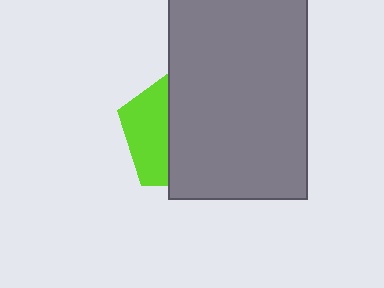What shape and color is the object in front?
The object in front is a gray rectangle.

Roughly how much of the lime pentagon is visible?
A small part of it is visible (roughly 36%).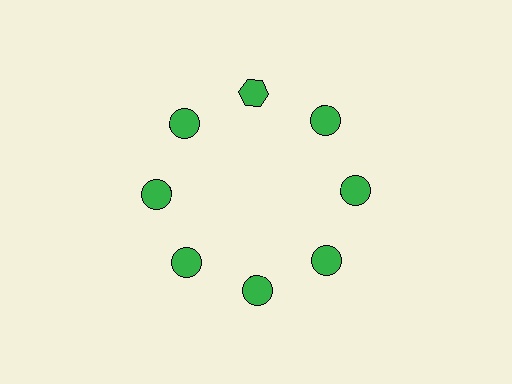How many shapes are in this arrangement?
There are 8 shapes arranged in a ring pattern.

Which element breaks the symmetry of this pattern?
The green hexagon at roughly the 12 o'clock position breaks the symmetry. All other shapes are green circles.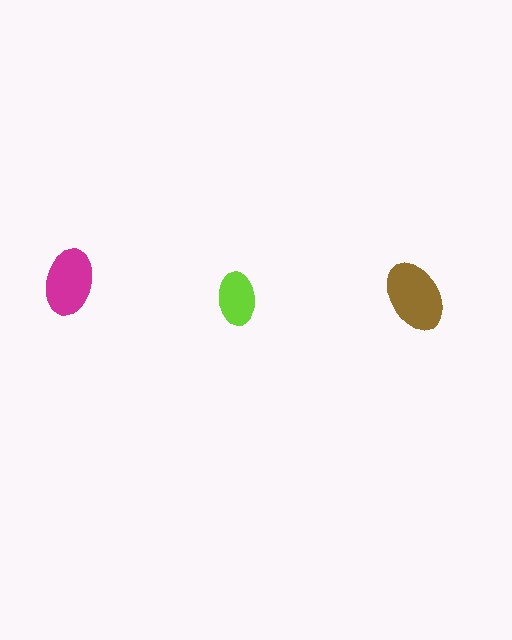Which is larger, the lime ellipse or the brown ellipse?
The brown one.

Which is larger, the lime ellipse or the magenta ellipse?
The magenta one.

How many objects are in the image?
There are 3 objects in the image.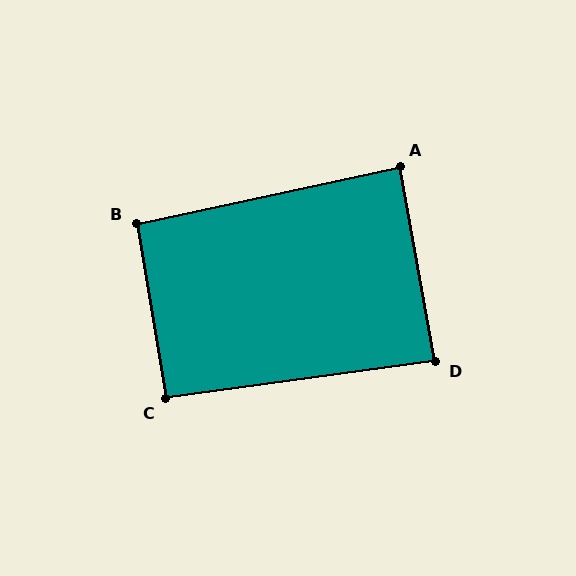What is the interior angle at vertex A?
Approximately 88 degrees (approximately right).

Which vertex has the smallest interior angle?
D, at approximately 87 degrees.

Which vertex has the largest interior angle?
B, at approximately 93 degrees.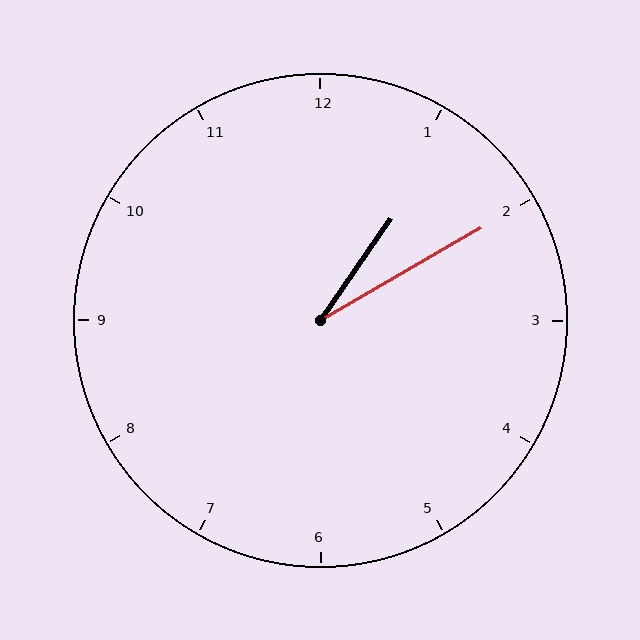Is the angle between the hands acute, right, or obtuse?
It is acute.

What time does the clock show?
1:10.